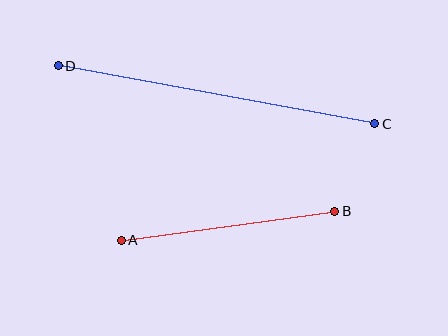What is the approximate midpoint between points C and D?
The midpoint is at approximately (216, 95) pixels.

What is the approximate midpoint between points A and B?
The midpoint is at approximately (228, 226) pixels.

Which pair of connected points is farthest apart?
Points C and D are farthest apart.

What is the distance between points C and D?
The distance is approximately 322 pixels.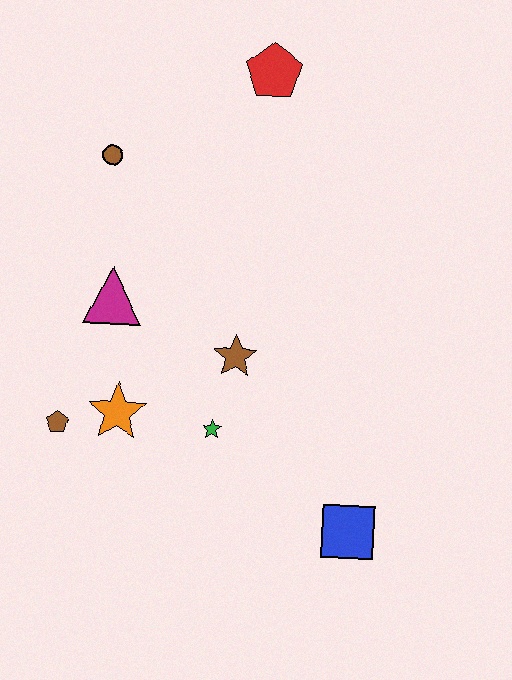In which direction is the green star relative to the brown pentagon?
The green star is to the right of the brown pentagon.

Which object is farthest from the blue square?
The red pentagon is farthest from the blue square.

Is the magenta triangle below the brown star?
No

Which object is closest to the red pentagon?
The brown circle is closest to the red pentagon.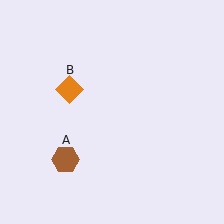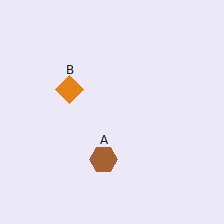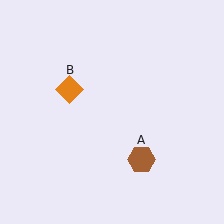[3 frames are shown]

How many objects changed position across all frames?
1 object changed position: brown hexagon (object A).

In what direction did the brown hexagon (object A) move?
The brown hexagon (object A) moved right.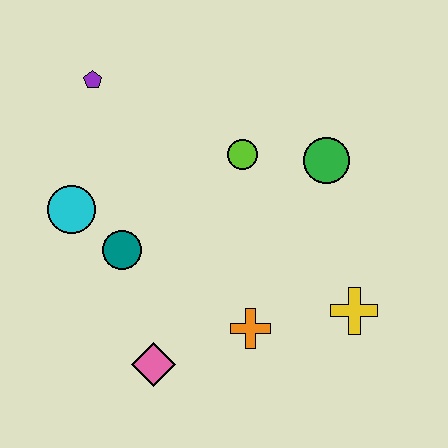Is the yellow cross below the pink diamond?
No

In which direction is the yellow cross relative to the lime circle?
The yellow cross is below the lime circle.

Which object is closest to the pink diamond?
The orange cross is closest to the pink diamond.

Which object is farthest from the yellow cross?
The purple pentagon is farthest from the yellow cross.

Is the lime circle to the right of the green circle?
No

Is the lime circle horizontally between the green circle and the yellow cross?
No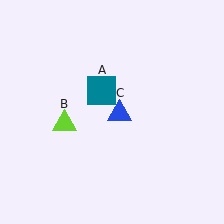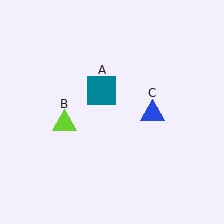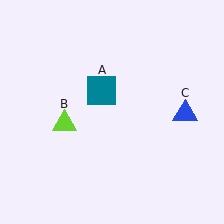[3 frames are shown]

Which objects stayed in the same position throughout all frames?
Teal square (object A) and lime triangle (object B) remained stationary.